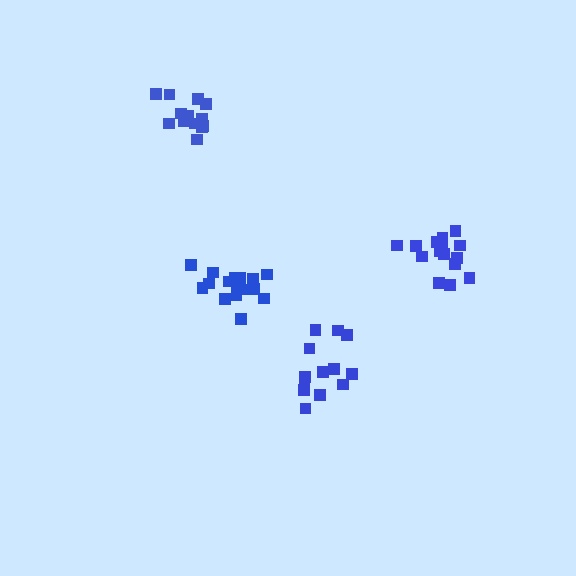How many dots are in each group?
Group 1: 13 dots, Group 2: 13 dots, Group 3: 16 dots, Group 4: 15 dots (57 total).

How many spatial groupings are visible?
There are 4 spatial groupings.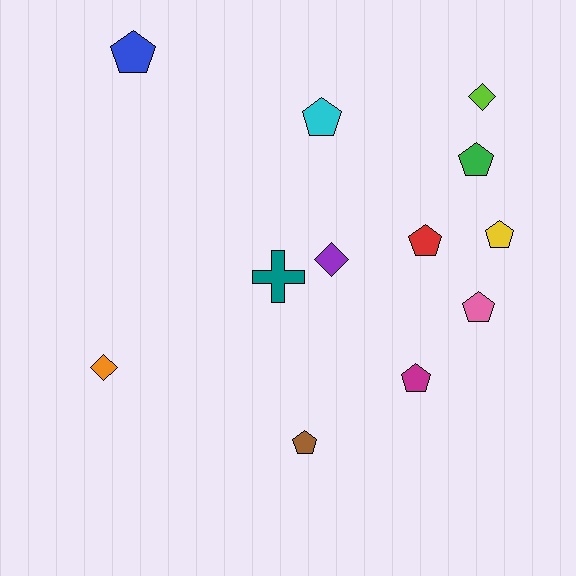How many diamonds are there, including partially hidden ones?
There are 3 diamonds.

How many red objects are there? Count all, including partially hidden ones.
There is 1 red object.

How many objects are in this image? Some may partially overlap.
There are 12 objects.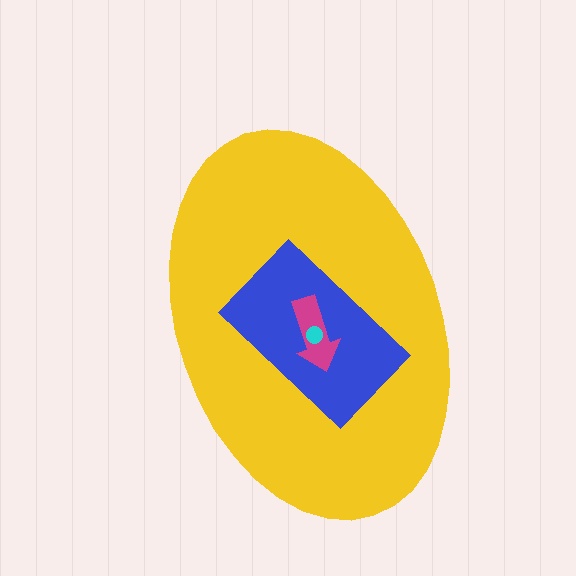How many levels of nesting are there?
4.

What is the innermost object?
The cyan circle.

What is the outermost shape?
The yellow ellipse.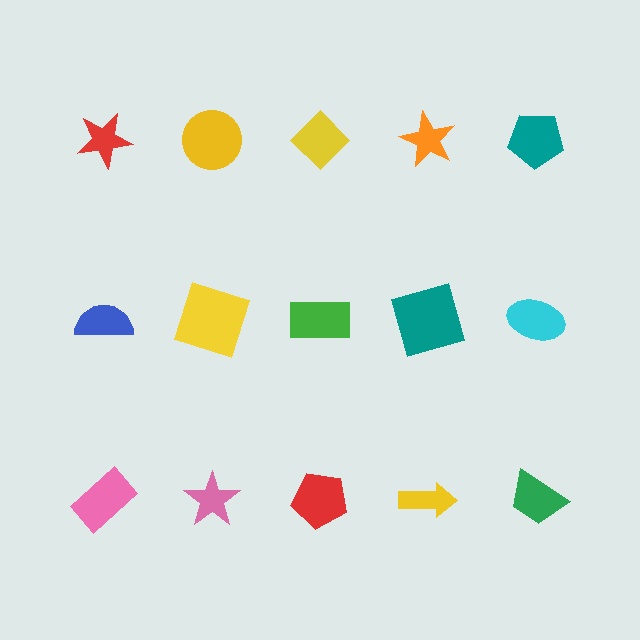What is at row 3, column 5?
A green trapezoid.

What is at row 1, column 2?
A yellow circle.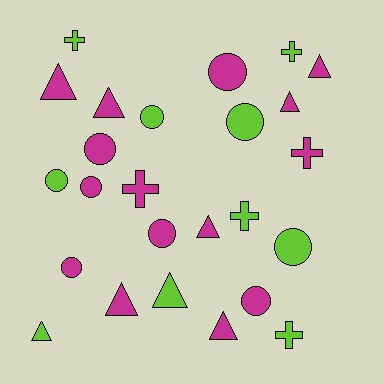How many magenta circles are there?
There are 6 magenta circles.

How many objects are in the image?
There are 25 objects.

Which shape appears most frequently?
Circle, with 10 objects.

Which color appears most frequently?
Magenta, with 15 objects.